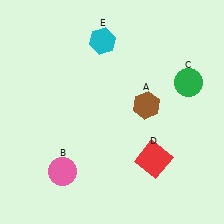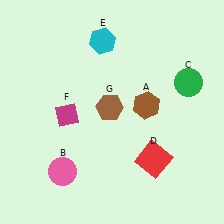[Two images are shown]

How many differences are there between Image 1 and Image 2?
There are 2 differences between the two images.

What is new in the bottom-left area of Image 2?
A magenta diamond (F) was added in the bottom-left area of Image 2.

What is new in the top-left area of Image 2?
A brown hexagon (G) was added in the top-left area of Image 2.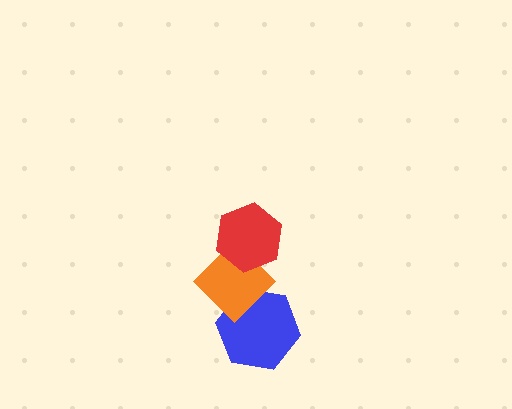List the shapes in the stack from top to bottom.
From top to bottom: the red hexagon, the orange diamond, the blue hexagon.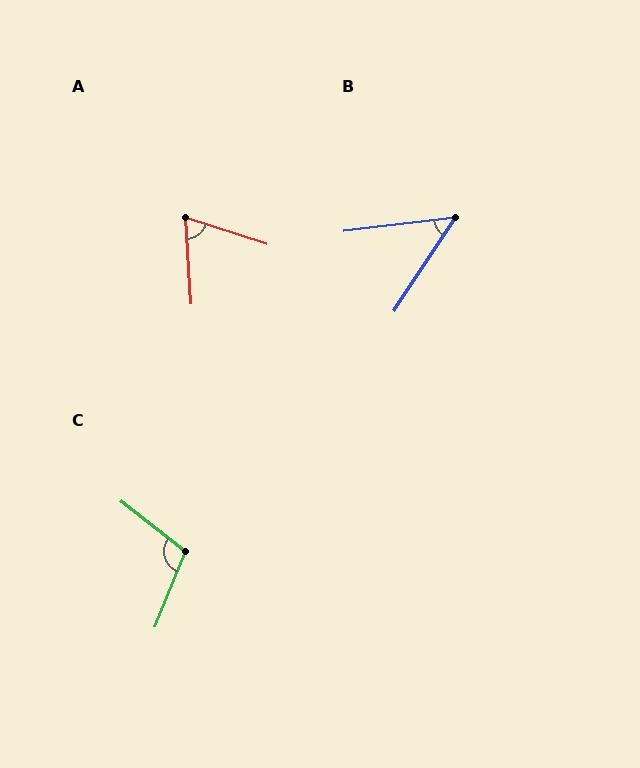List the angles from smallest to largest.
B (49°), A (69°), C (107°).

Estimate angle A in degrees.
Approximately 69 degrees.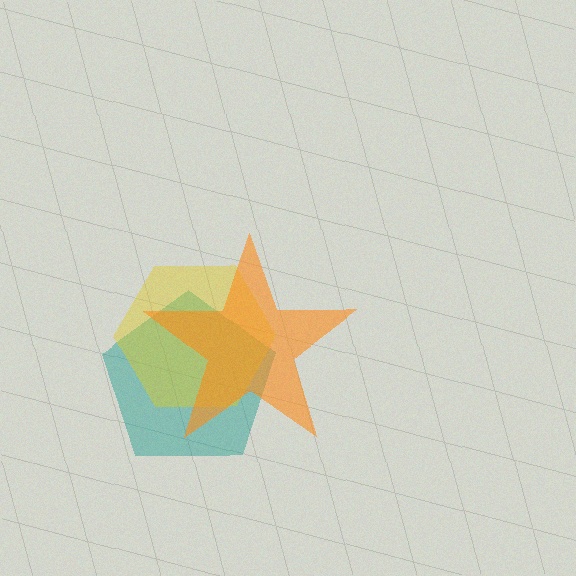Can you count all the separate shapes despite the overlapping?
Yes, there are 3 separate shapes.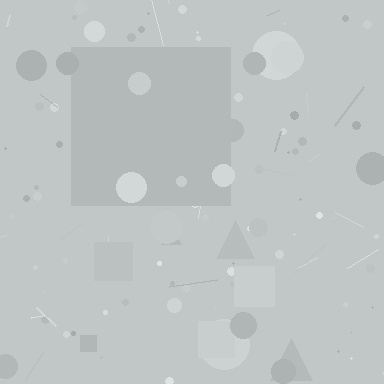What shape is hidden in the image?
A square is hidden in the image.